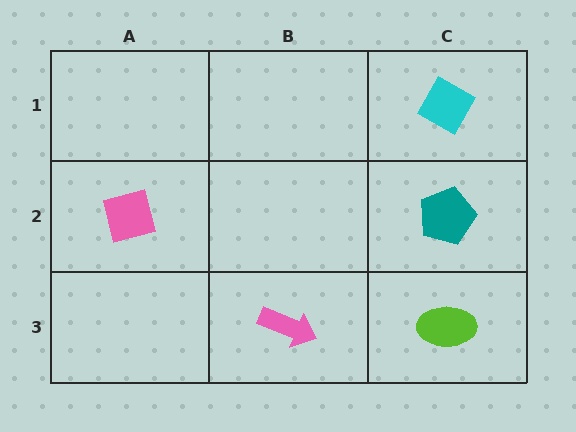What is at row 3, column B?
A pink arrow.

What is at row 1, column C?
A cyan diamond.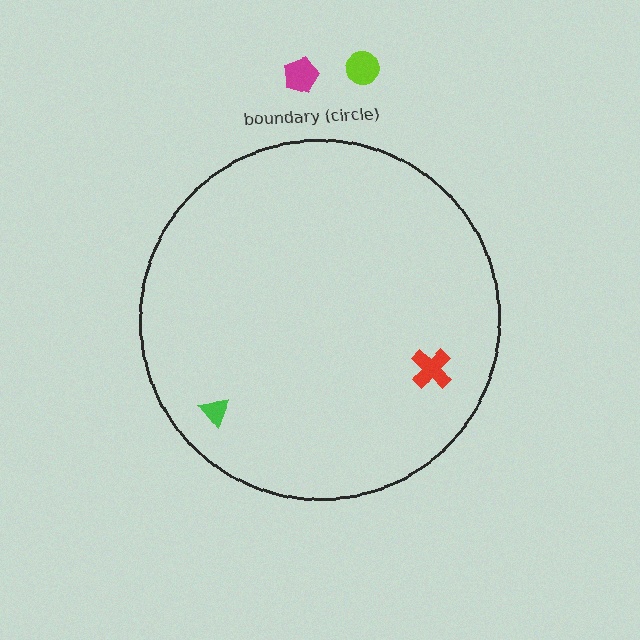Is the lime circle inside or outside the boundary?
Outside.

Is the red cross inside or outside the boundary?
Inside.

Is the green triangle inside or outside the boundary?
Inside.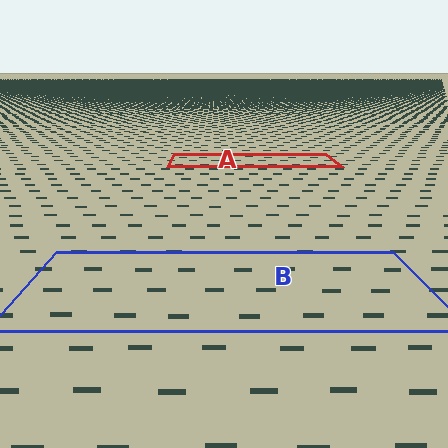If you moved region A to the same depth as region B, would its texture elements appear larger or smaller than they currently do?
They would appear larger. At a closer depth, the same texture elements are projected at a bigger on-screen size.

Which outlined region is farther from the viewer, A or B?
Region A is farther from the viewer — the texture elements inside it appear smaller and more densely packed.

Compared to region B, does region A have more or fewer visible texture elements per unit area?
Region A has more texture elements per unit area — they are packed more densely because it is farther away.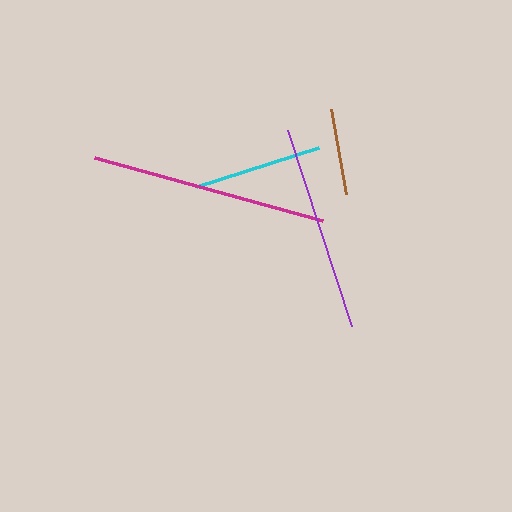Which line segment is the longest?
The magenta line is the longest at approximately 236 pixels.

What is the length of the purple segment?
The purple segment is approximately 206 pixels long.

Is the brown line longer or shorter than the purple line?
The purple line is longer than the brown line.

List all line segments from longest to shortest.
From longest to shortest: magenta, purple, cyan, brown.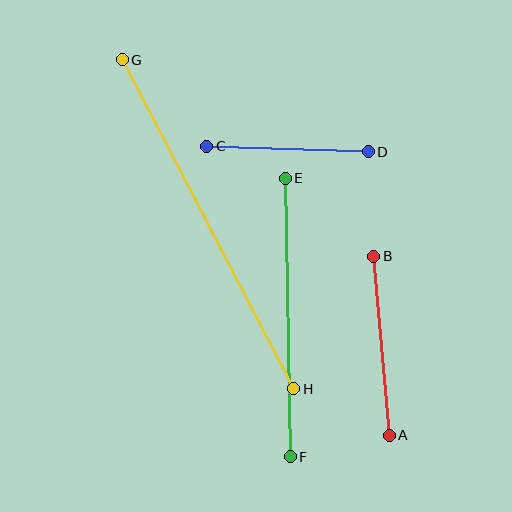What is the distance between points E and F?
The distance is approximately 278 pixels.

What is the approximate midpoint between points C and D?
The midpoint is at approximately (287, 149) pixels.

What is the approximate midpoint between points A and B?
The midpoint is at approximately (382, 346) pixels.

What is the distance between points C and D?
The distance is approximately 162 pixels.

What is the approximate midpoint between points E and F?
The midpoint is at approximately (288, 317) pixels.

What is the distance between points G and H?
The distance is approximately 371 pixels.